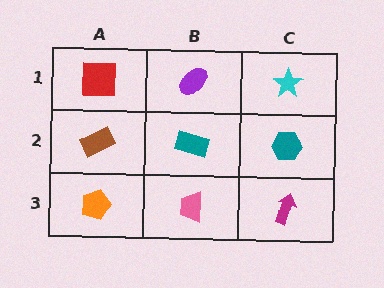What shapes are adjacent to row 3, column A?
A brown rectangle (row 2, column A), a pink trapezoid (row 3, column B).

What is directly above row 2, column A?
A red square.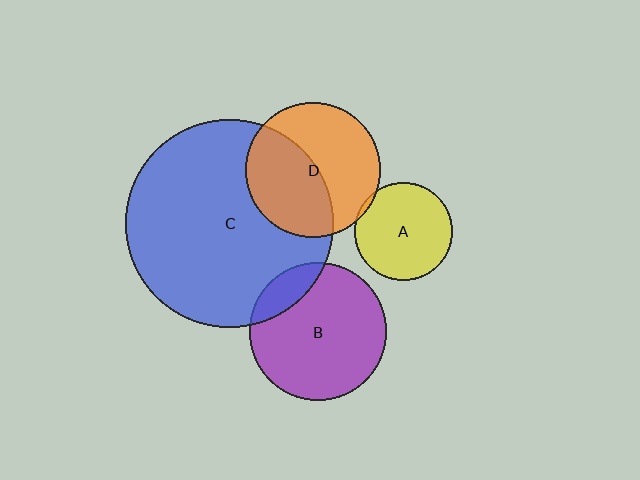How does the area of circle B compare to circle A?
Approximately 2.0 times.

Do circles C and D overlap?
Yes.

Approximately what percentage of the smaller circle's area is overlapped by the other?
Approximately 50%.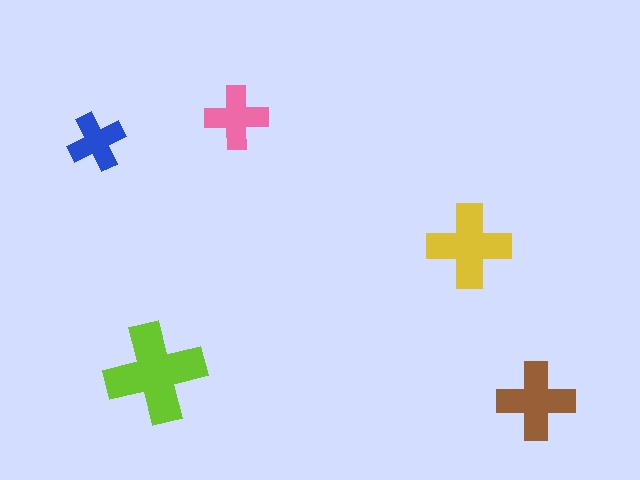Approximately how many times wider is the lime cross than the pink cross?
About 1.5 times wider.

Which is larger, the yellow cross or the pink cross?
The yellow one.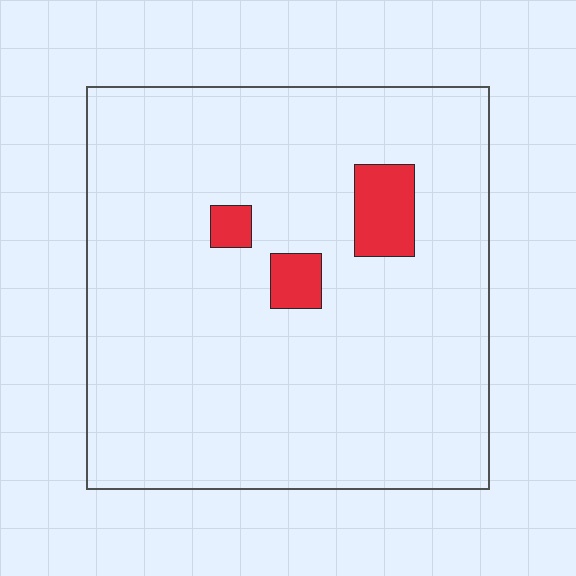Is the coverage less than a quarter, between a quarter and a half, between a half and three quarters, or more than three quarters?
Less than a quarter.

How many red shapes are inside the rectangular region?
3.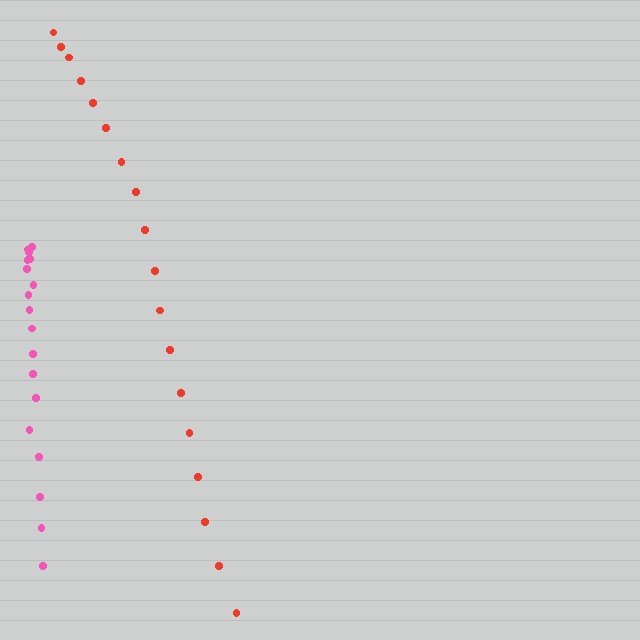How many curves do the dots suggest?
There are 2 distinct paths.